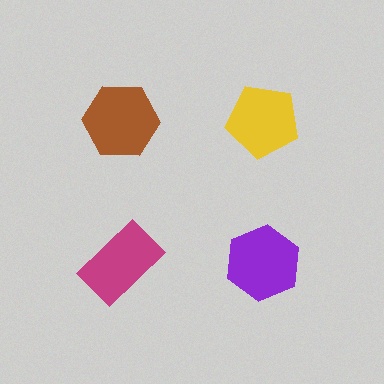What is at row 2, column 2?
A purple hexagon.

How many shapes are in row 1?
2 shapes.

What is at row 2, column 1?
A magenta rectangle.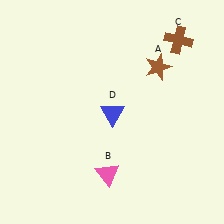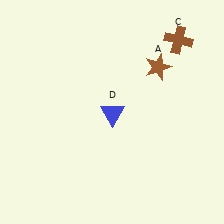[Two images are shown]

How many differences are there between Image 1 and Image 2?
There is 1 difference between the two images.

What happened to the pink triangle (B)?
The pink triangle (B) was removed in Image 2. It was in the bottom-left area of Image 1.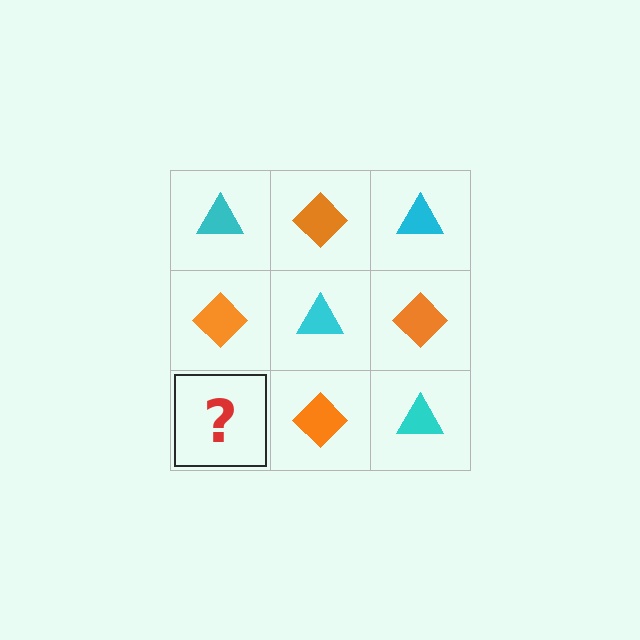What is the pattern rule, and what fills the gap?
The rule is that it alternates cyan triangle and orange diamond in a checkerboard pattern. The gap should be filled with a cyan triangle.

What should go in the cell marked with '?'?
The missing cell should contain a cyan triangle.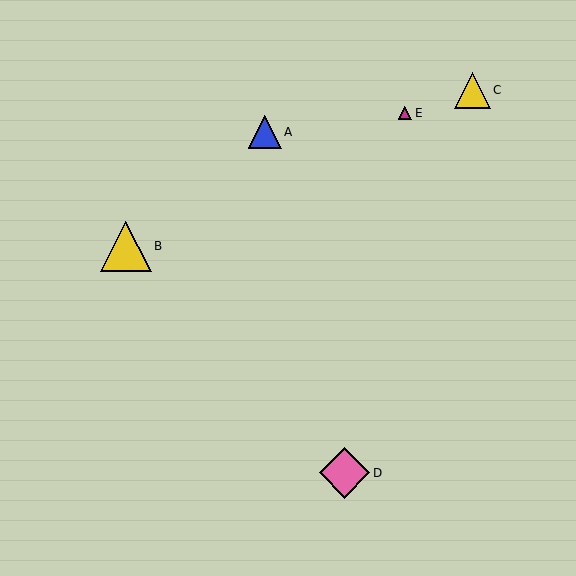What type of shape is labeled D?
Shape D is a pink diamond.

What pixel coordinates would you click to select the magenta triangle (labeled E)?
Click at (405, 113) to select the magenta triangle E.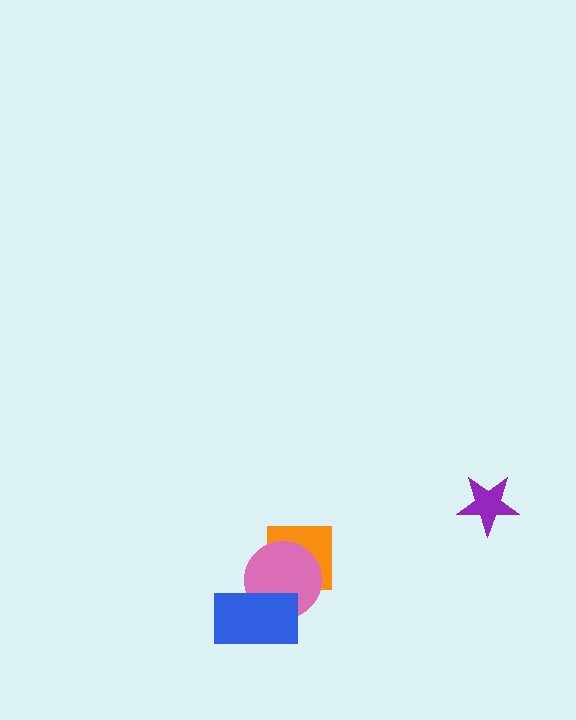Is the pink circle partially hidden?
Yes, it is partially covered by another shape.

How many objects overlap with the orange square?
1 object overlaps with the orange square.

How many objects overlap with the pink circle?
2 objects overlap with the pink circle.